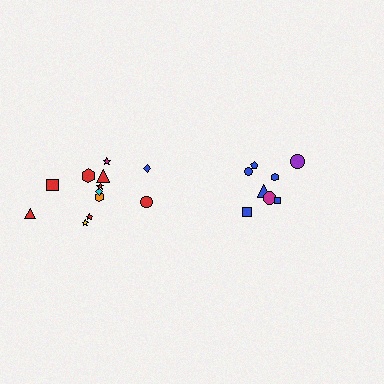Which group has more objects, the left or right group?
The left group.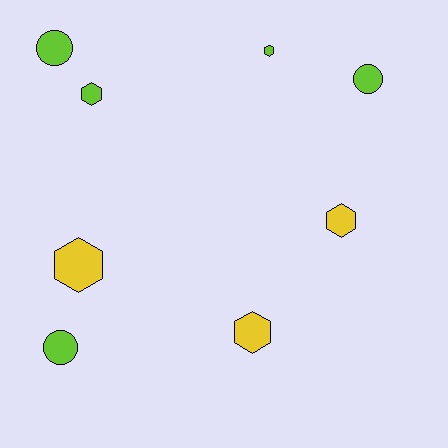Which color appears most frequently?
Lime, with 5 objects.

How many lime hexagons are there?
There are 2 lime hexagons.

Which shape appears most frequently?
Hexagon, with 5 objects.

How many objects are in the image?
There are 8 objects.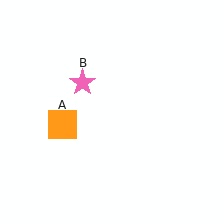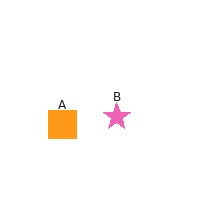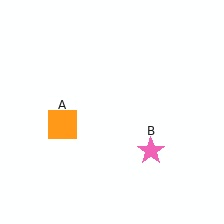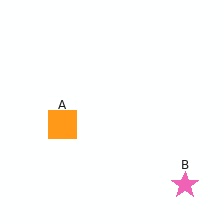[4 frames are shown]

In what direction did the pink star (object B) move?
The pink star (object B) moved down and to the right.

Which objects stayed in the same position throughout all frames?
Orange square (object A) remained stationary.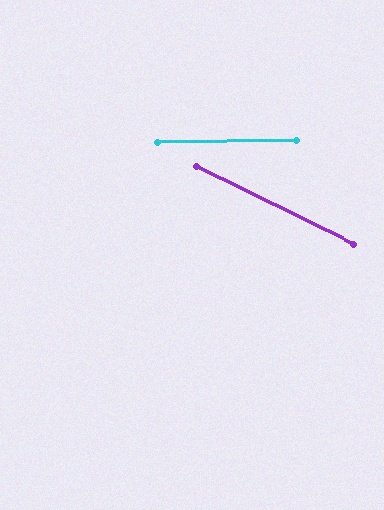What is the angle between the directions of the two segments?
Approximately 27 degrees.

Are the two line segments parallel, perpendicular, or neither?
Neither parallel nor perpendicular — they differ by about 27°.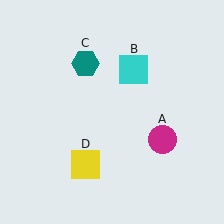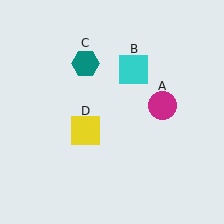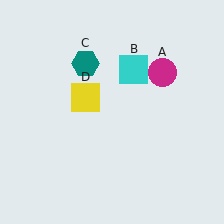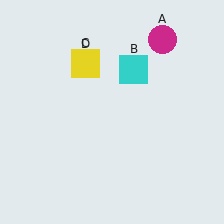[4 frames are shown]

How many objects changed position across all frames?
2 objects changed position: magenta circle (object A), yellow square (object D).